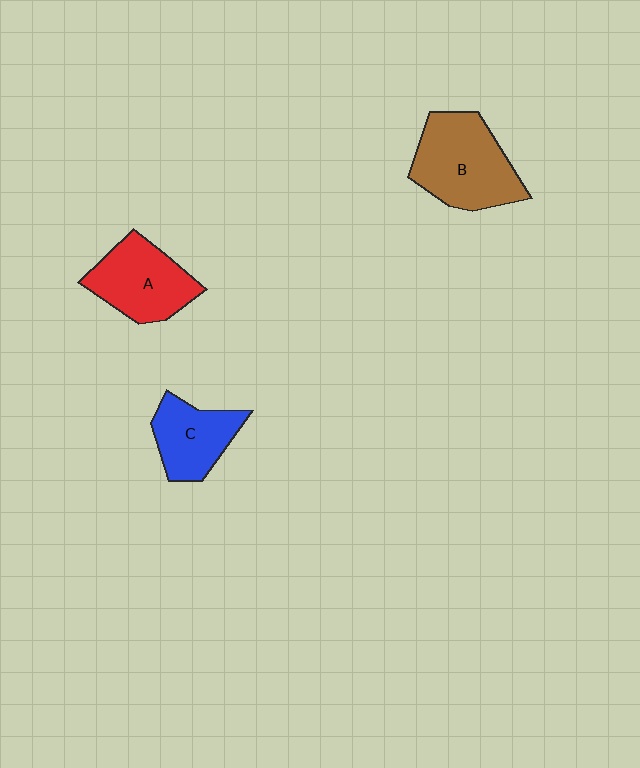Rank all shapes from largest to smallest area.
From largest to smallest: B (brown), A (red), C (blue).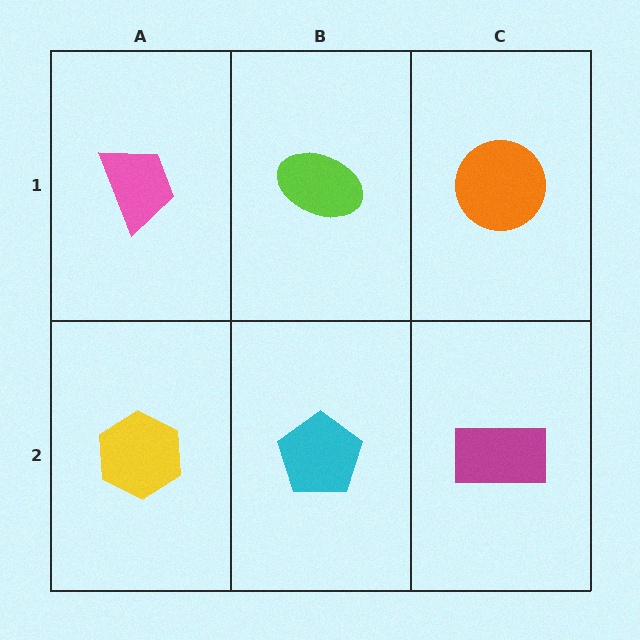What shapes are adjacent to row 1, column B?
A cyan pentagon (row 2, column B), a pink trapezoid (row 1, column A), an orange circle (row 1, column C).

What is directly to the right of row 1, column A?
A lime ellipse.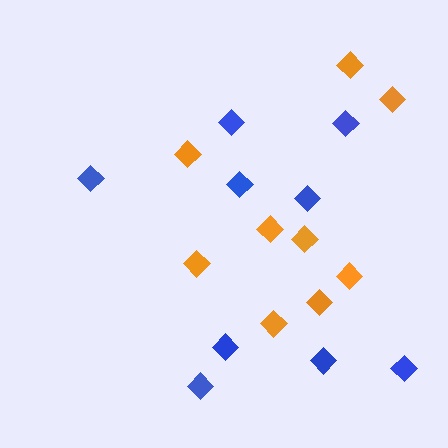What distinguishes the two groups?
There are 2 groups: one group of blue diamonds (9) and one group of orange diamonds (9).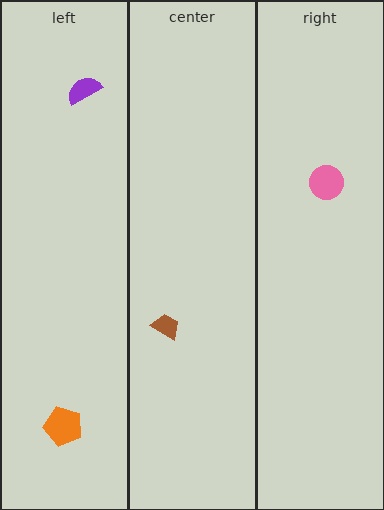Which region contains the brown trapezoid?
The center region.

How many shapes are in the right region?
1.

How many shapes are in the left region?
2.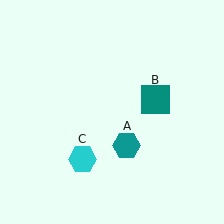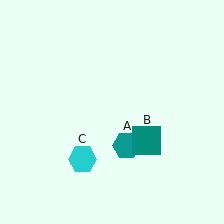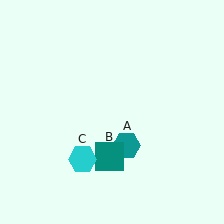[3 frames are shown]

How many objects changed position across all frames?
1 object changed position: teal square (object B).